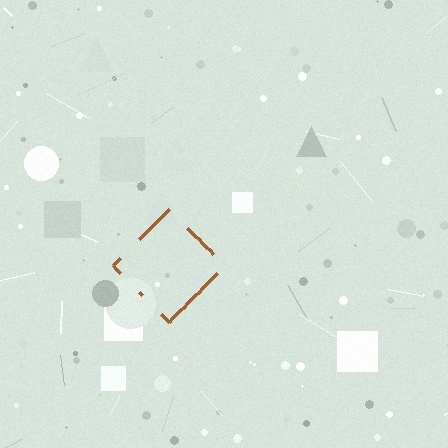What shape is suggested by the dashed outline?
The dashed outline suggests a diamond.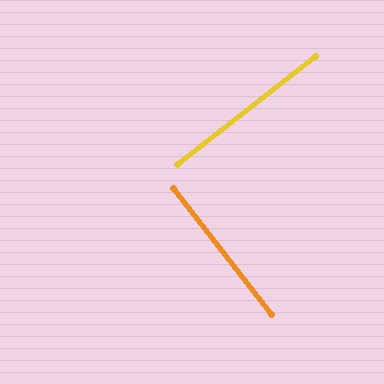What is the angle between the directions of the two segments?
Approximately 90 degrees.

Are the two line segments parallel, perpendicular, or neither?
Perpendicular — they meet at approximately 90°.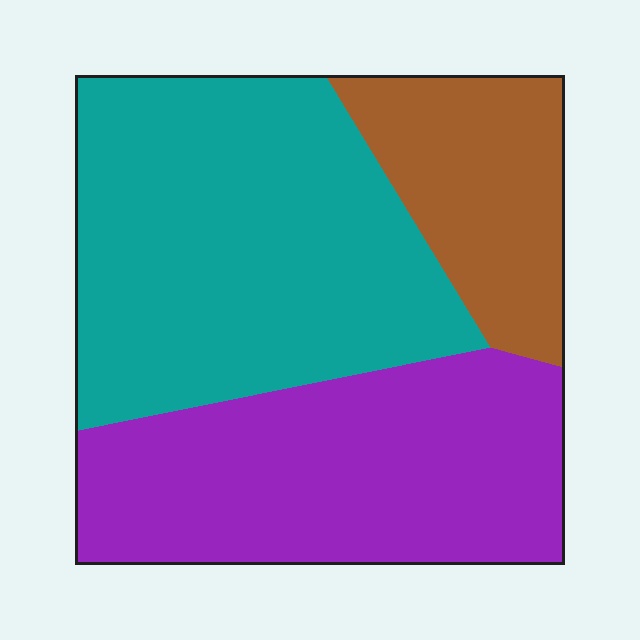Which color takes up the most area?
Teal, at roughly 45%.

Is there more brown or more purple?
Purple.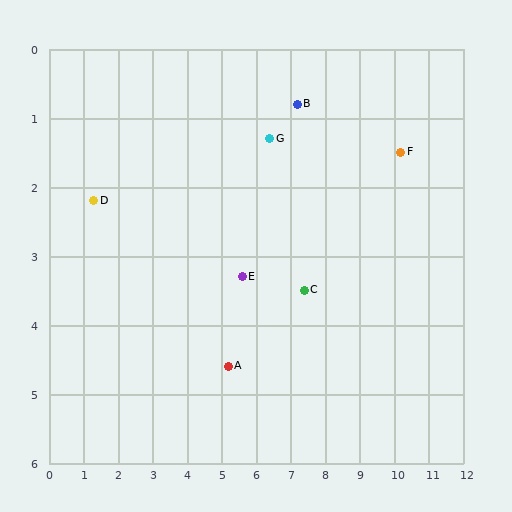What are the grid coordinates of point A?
Point A is at approximately (5.2, 4.6).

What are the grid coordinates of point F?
Point F is at approximately (10.2, 1.5).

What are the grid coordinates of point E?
Point E is at approximately (5.6, 3.3).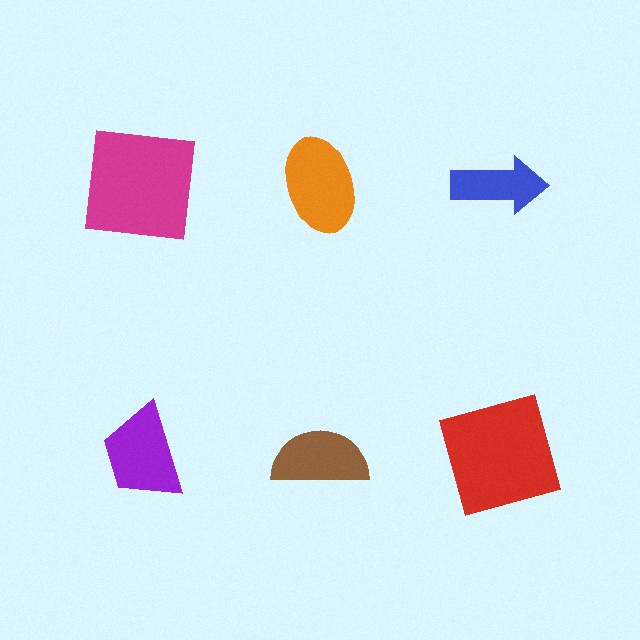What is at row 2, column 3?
A red square.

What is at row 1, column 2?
An orange ellipse.